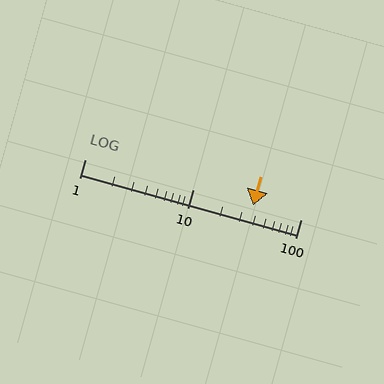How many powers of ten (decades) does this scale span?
The scale spans 2 decades, from 1 to 100.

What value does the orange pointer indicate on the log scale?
The pointer indicates approximately 36.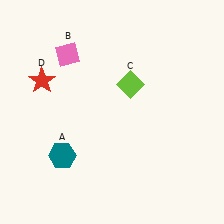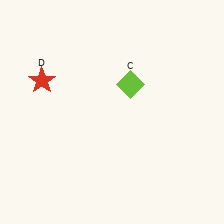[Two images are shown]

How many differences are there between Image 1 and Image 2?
There are 2 differences between the two images.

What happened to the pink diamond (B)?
The pink diamond (B) was removed in Image 2. It was in the top-left area of Image 1.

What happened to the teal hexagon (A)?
The teal hexagon (A) was removed in Image 2. It was in the bottom-left area of Image 1.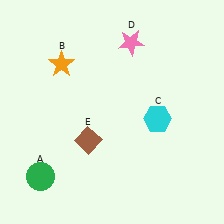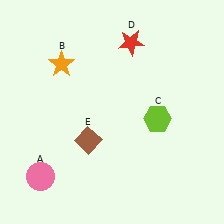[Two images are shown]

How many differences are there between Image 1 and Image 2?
There are 3 differences between the two images.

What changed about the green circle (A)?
In Image 1, A is green. In Image 2, it changed to pink.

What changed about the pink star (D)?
In Image 1, D is pink. In Image 2, it changed to red.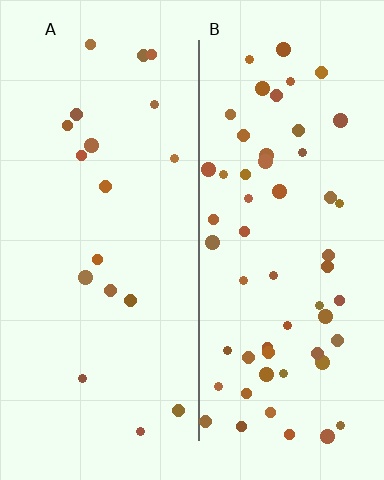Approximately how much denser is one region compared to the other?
Approximately 3.1× — region B over region A.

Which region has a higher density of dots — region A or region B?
B (the right).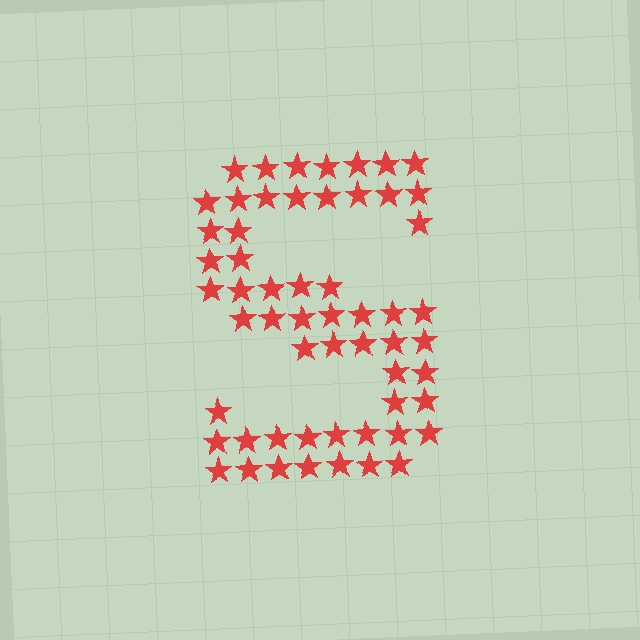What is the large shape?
The large shape is the letter S.